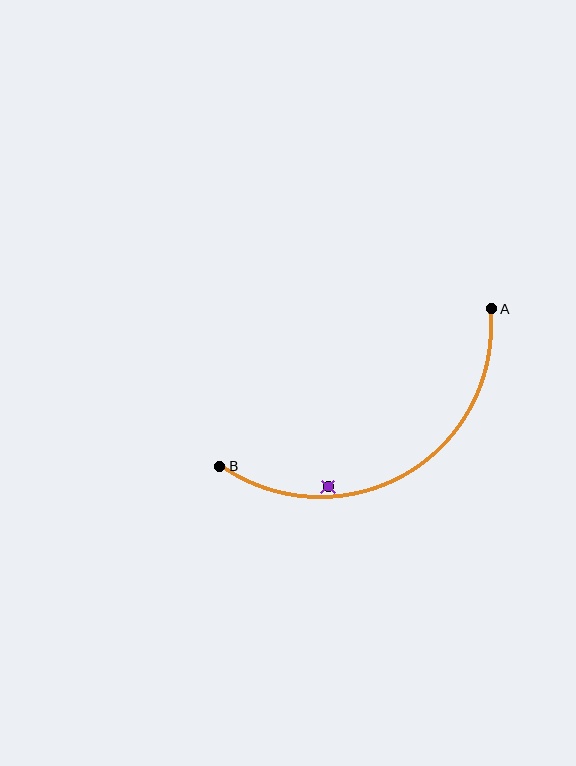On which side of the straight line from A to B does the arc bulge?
The arc bulges below the straight line connecting A and B.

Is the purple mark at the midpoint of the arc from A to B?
No — the purple mark does not lie on the arc at all. It sits slightly inside the curve.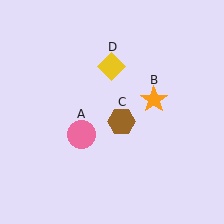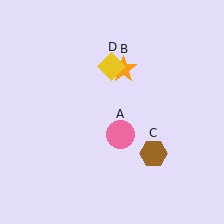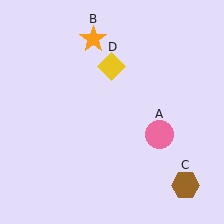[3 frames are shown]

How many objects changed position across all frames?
3 objects changed position: pink circle (object A), orange star (object B), brown hexagon (object C).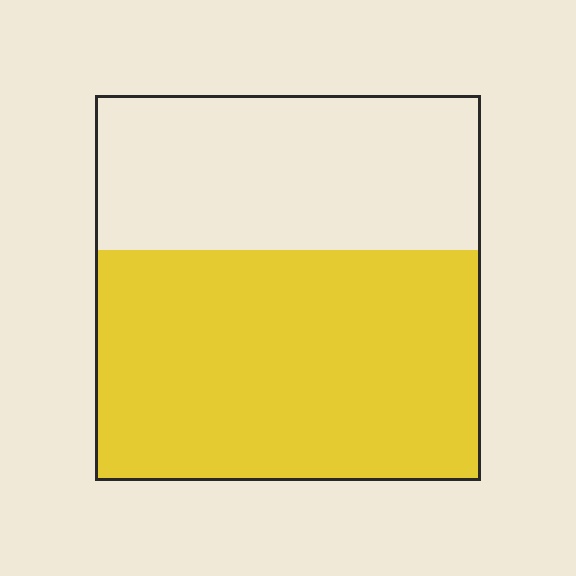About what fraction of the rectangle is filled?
About three fifths (3/5).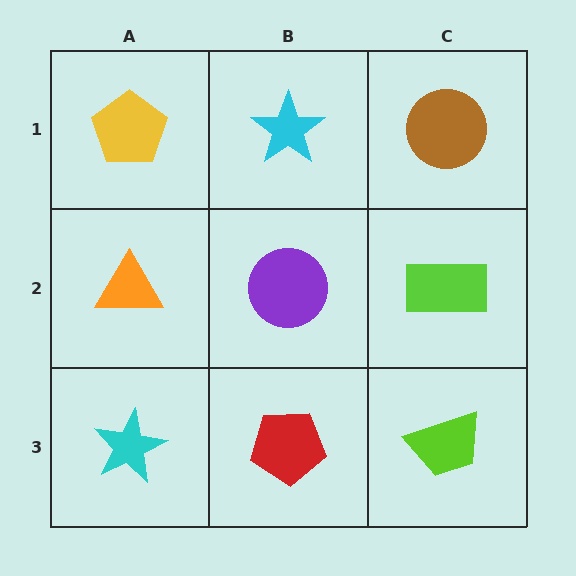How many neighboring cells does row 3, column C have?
2.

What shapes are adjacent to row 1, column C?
A lime rectangle (row 2, column C), a cyan star (row 1, column B).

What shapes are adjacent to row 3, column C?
A lime rectangle (row 2, column C), a red pentagon (row 3, column B).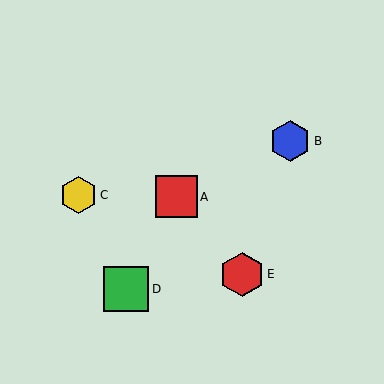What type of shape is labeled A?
Shape A is a red square.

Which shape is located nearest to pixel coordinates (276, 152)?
The blue hexagon (labeled B) at (290, 141) is nearest to that location.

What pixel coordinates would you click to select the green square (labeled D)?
Click at (126, 289) to select the green square D.